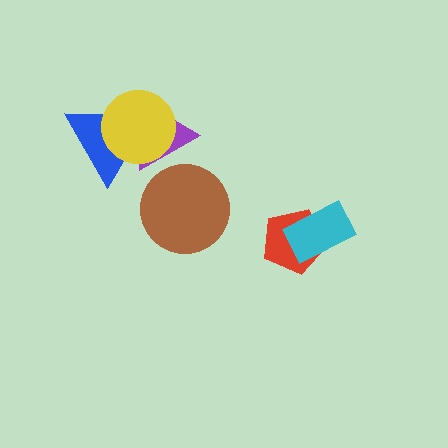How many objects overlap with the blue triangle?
2 objects overlap with the blue triangle.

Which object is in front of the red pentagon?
The cyan rectangle is in front of the red pentagon.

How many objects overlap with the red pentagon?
1 object overlaps with the red pentagon.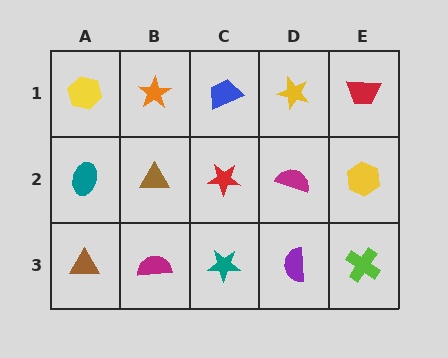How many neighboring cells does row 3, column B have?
3.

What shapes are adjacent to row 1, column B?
A brown triangle (row 2, column B), a yellow hexagon (row 1, column A), a blue trapezoid (row 1, column C).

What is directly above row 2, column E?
A red trapezoid.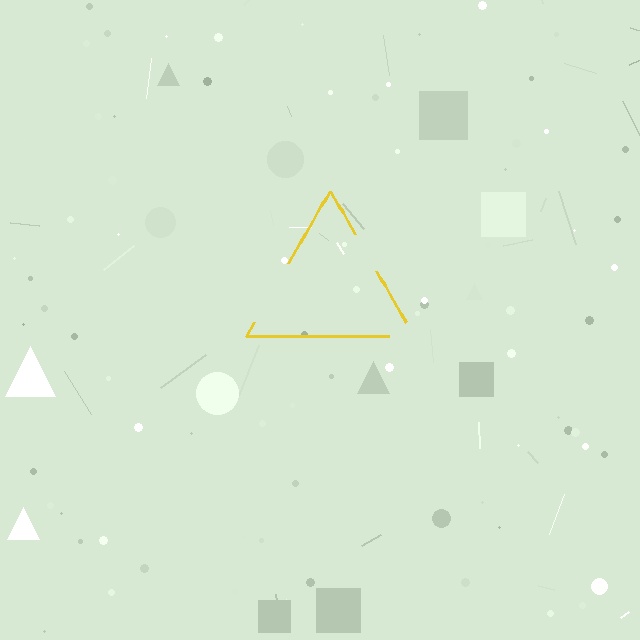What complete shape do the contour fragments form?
The contour fragments form a triangle.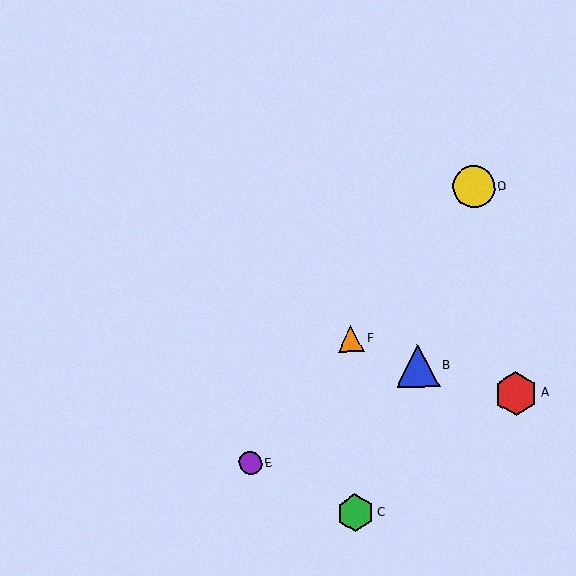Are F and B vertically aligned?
No, F is at x≈351 and B is at x≈418.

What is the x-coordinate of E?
Object E is at x≈251.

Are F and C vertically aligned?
Yes, both are at x≈351.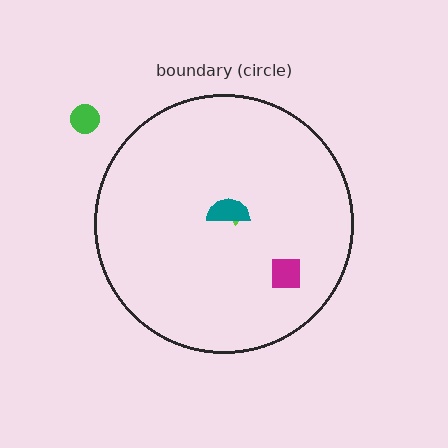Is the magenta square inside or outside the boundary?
Inside.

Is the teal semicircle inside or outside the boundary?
Inside.